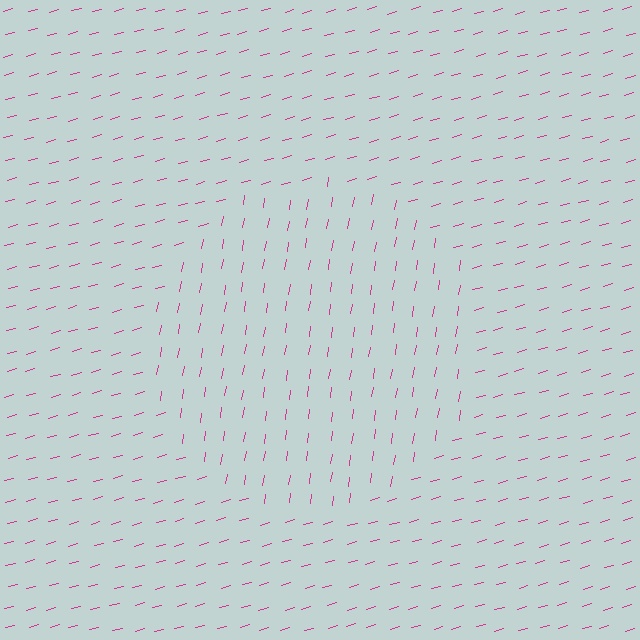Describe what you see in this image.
The image is filled with small magenta line segments. A circle region in the image has lines oriented differently from the surrounding lines, creating a visible texture boundary.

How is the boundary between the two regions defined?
The boundary is defined purely by a change in line orientation (approximately 65 degrees difference). All lines are the same color and thickness.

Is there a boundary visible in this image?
Yes, there is a texture boundary formed by a change in line orientation.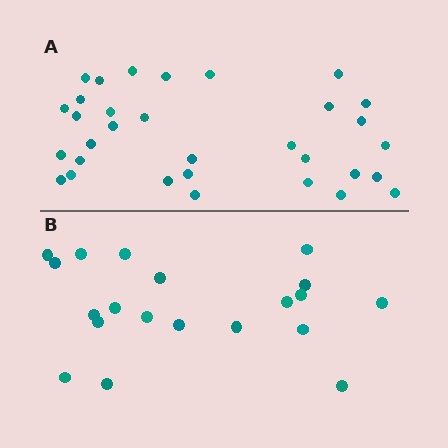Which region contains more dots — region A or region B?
Region A (the top region) has more dots.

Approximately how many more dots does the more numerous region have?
Region A has roughly 12 or so more dots than region B.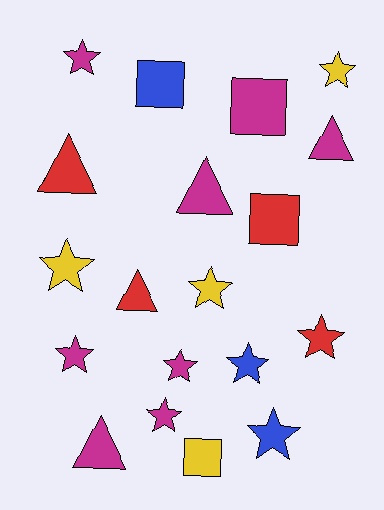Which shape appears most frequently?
Star, with 10 objects.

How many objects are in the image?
There are 19 objects.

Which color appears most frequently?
Magenta, with 8 objects.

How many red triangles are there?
There are 2 red triangles.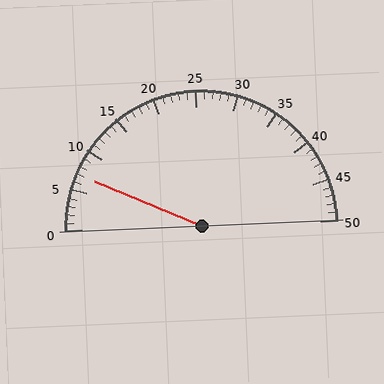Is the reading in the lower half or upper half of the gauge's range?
The reading is in the lower half of the range (0 to 50).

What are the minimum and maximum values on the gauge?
The gauge ranges from 0 to 50.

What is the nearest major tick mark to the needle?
The nearest major tick mark is 5.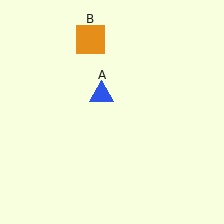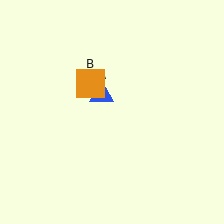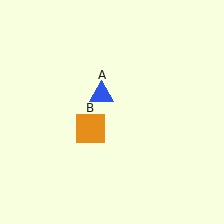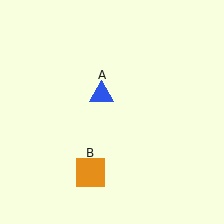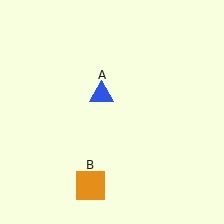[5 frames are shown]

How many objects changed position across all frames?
1 object changed position: orange square (object B).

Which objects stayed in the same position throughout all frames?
Blue triangle (object A) remained stationary.